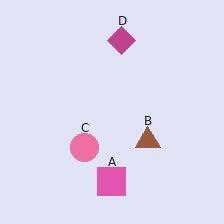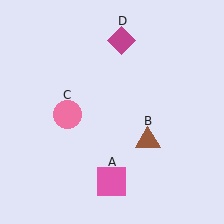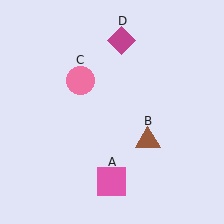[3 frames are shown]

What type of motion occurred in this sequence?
The pink circle (object C) rotated clockwise around the center of the scene.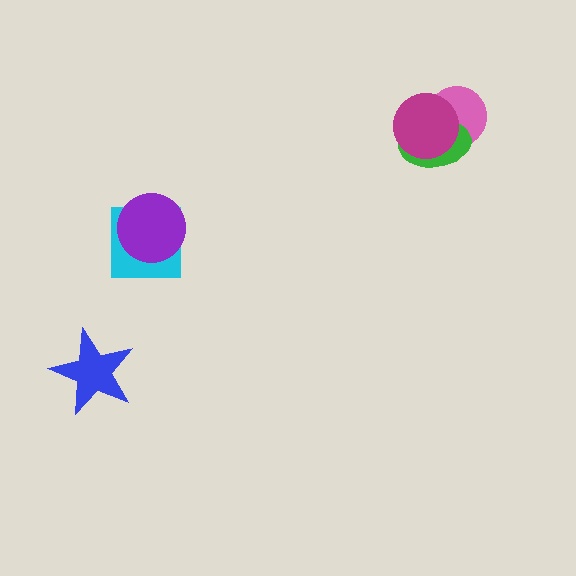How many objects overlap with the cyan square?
1 object overlaps with the cyan square.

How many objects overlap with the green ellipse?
2 objects overlap with the green ellipse.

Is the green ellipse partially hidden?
Yes, it is partially covered by another shape.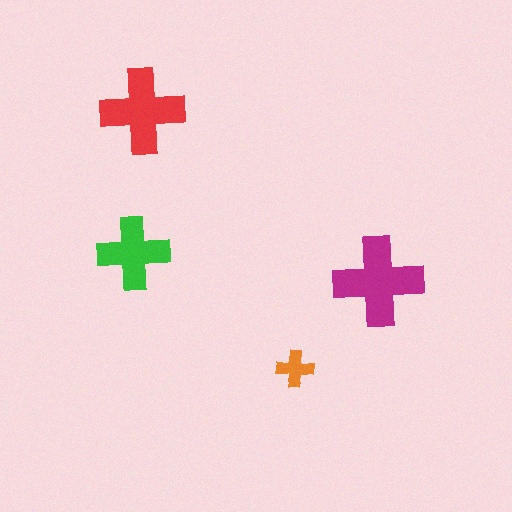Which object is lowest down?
The orange cross is bottommost.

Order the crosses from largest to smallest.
the magenta one, the red one, the green one, the orange one.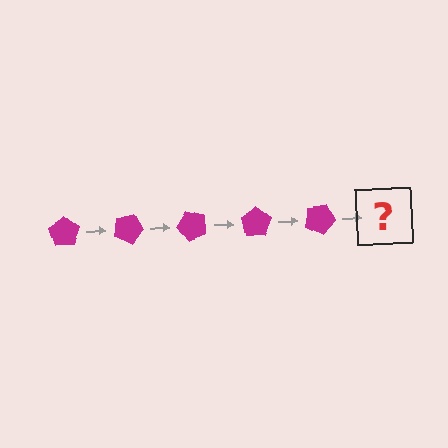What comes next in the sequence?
The next element should be a magenta pentagon rotated 125 degrees.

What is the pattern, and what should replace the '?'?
The pattern is that the pentagon rotates 25 degrees each step. The '?' should be a magenta pentagon rotated 125 degrees.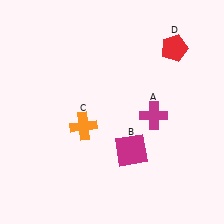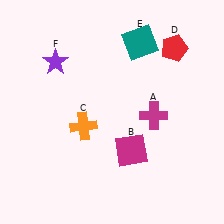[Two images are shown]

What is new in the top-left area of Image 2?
A purple star (F) was added in the top-left area of Image 2.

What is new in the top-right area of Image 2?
A teal square (E) was added in the top-right area of Image 2.